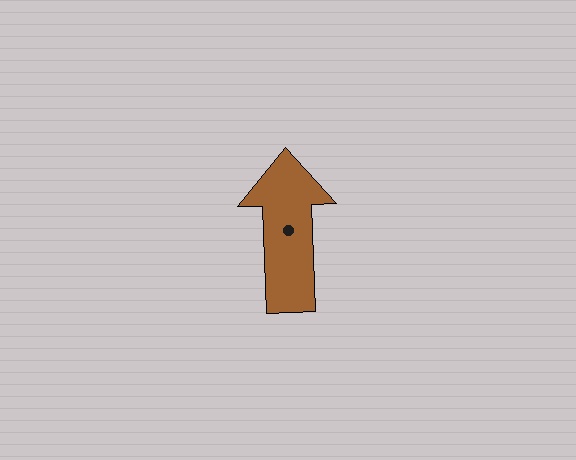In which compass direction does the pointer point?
North.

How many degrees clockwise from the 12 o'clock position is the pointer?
Approximately 358 degrees.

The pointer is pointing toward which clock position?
Roughly 12 o'clock.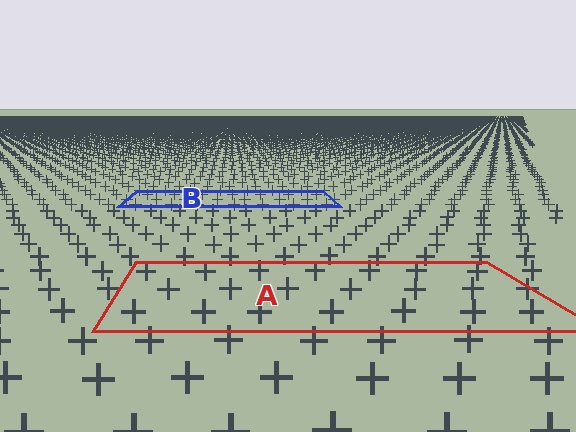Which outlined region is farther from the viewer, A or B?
Region B is farther from the viewer — the texture elements inside it appear smaller and more densely packed.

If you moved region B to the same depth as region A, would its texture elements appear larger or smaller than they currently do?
They would appear larger. At a closer depth, the same texture elements are projected at a bigger on-screen size.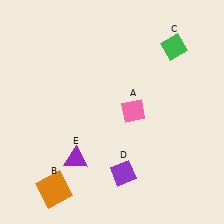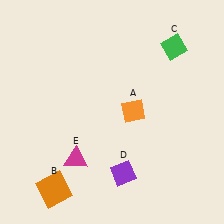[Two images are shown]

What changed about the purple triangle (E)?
In Image 1, E is purple. In Image 2, it changed to magenta.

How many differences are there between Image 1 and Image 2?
There are 2 differences between the two images.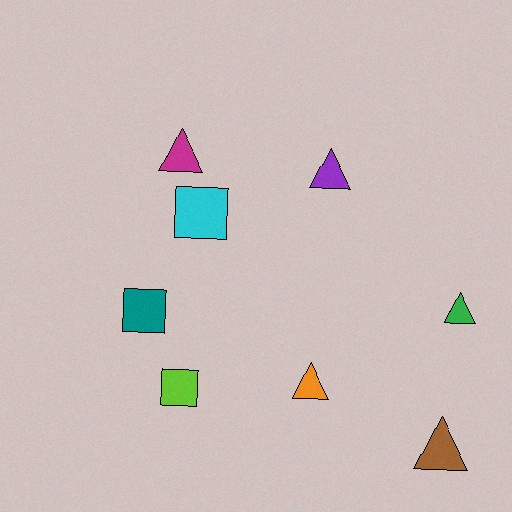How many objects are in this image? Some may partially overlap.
There are 8 objects.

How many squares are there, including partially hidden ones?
There are 3 squares.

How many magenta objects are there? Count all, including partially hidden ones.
There is 1 magenta object.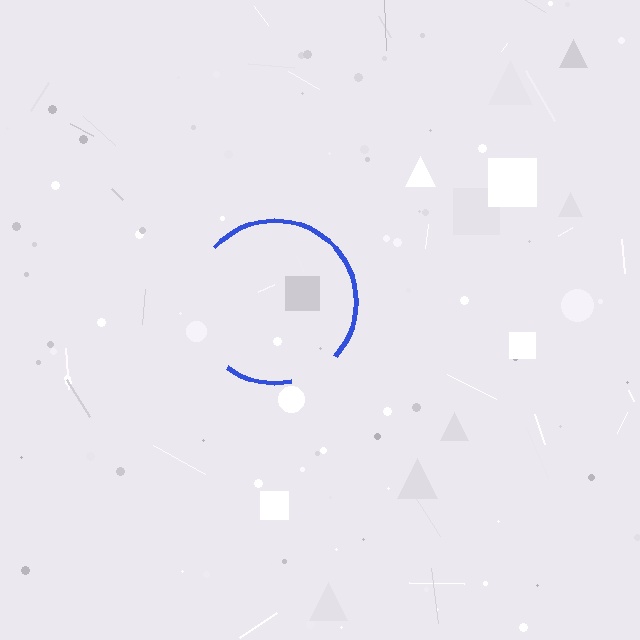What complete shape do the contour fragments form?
The contour fragments form a circle.